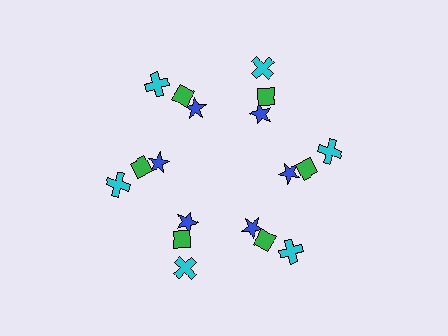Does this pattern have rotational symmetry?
Yes, this pattern has 6-fold rotational symmetry. It looks the same after rotating 60 degrees around the center.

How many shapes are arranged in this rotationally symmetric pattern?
There are 18 shapes, arranged in 6 groups of 3.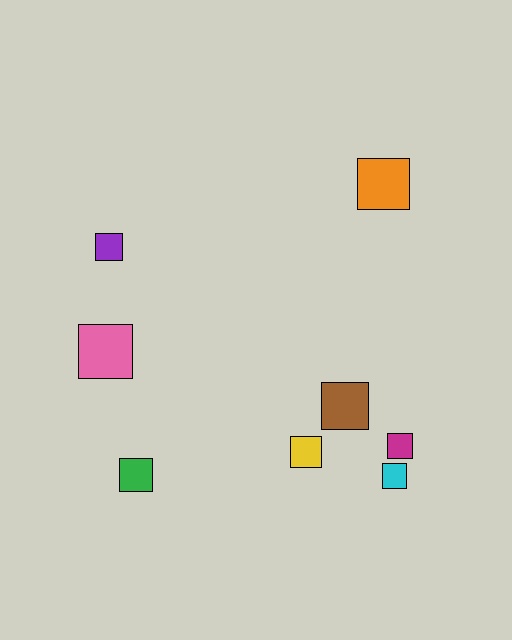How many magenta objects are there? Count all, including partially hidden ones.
There is 1 magenta object.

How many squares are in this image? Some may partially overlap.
There are 8 squares.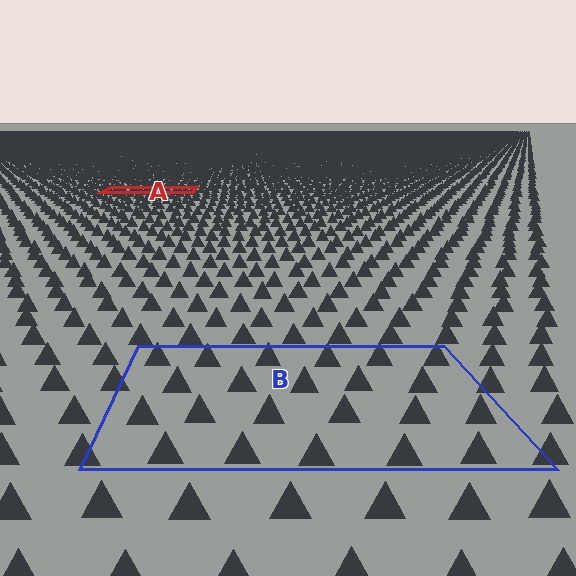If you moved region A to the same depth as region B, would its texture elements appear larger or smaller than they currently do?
They would appear larger. At a closer depth, the same texture elements are projected at a bigger on-screen size.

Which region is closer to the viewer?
Region B is closer. The texture elements there are larger and more spread out.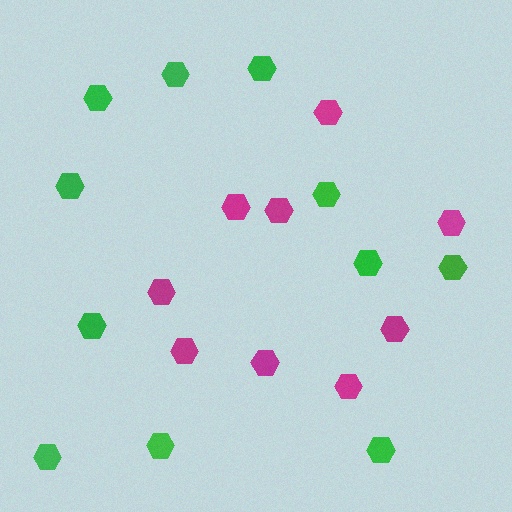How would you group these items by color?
There are 2 groups: one group of green hexagons (11) and one group of magenta hexagons (9).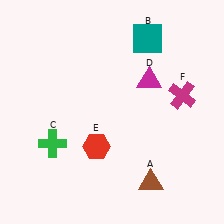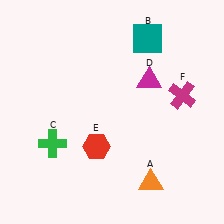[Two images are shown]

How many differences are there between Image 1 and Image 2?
There is 1 difference between the two images.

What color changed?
The triangle (A) changed from brown in Image 1 to orange in Image 2.